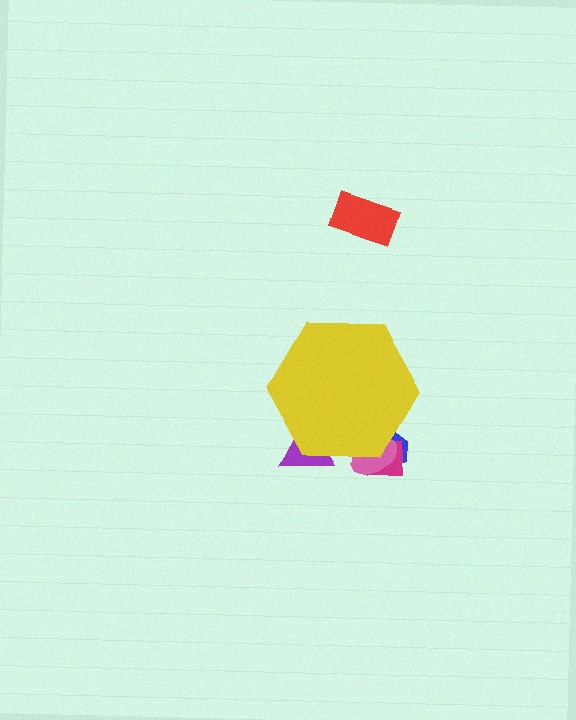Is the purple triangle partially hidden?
Yes, the purple triangle is partially hidden behind the yellow hexagon.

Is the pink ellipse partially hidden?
Yes, the pink ellipse is partially hidden behind the yellow hexagon.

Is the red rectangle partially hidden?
No, the red rectangle is fully visible.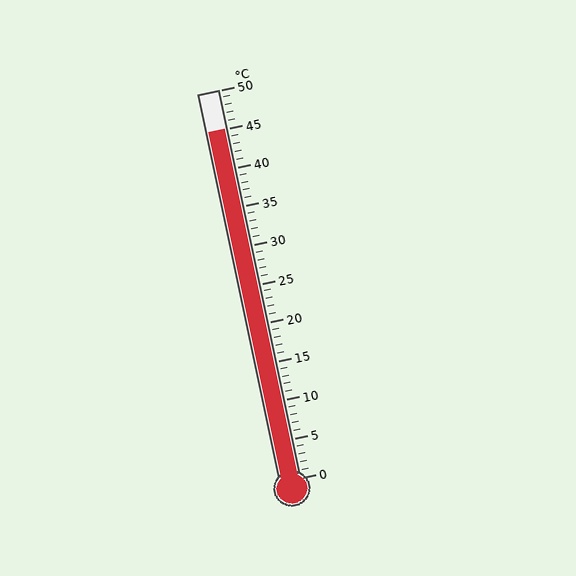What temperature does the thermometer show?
The thermometer shows approximately 45°C.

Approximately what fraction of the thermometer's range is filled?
The thermometer is filled to approximately 90% of its range.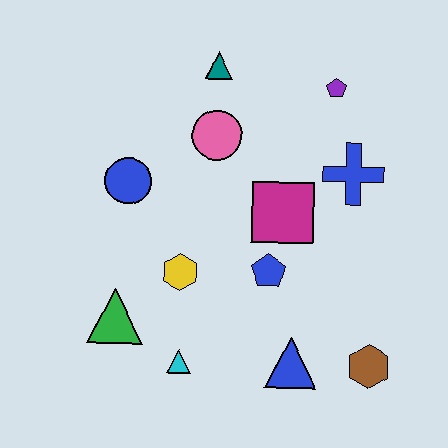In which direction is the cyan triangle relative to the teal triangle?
The cyan triangle is below the teal triangle.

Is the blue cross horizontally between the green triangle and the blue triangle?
No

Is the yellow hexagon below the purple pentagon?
Yes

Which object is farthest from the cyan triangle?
The purple pentagon is farthest from the cyan triangle.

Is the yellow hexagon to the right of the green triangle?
Yes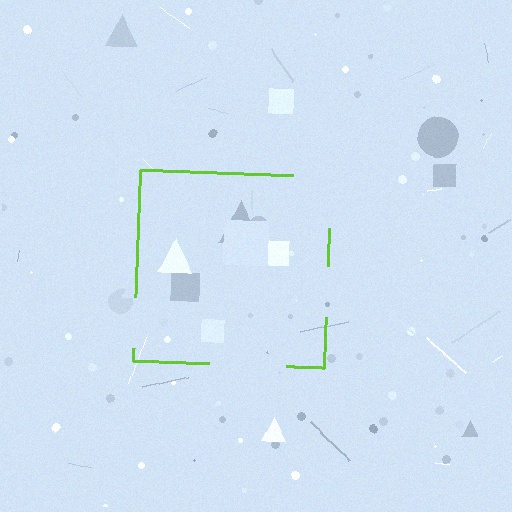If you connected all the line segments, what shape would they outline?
They would outline a square.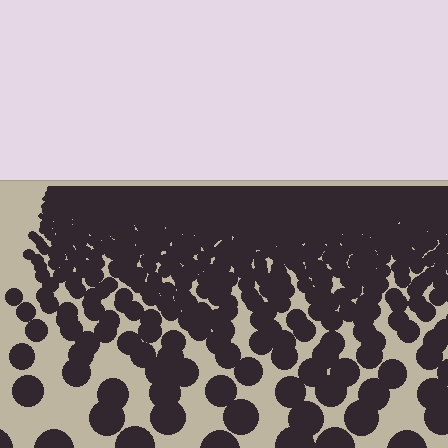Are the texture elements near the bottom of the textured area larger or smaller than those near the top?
Larger. Near the bottom, elements are closer to the viewer and appear at a bigger on-screen size.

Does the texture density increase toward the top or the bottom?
Density increases toward the top.